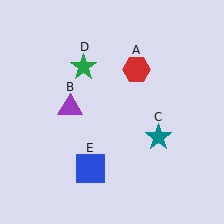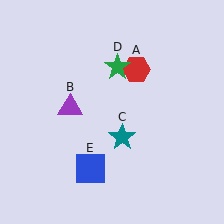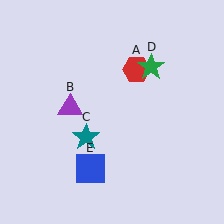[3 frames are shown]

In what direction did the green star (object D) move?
The green star (object D) moved right.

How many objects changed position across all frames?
2 objects changed position: teal star (object C), green star (object D).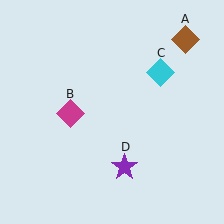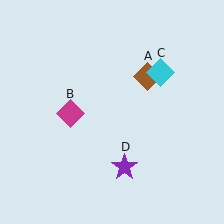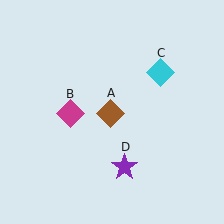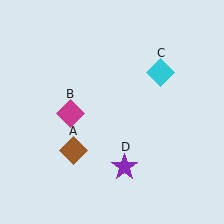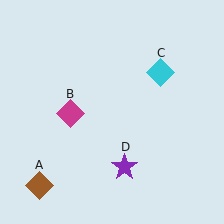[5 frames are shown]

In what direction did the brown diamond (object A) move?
The brown diamond (object A) moved down and to the left.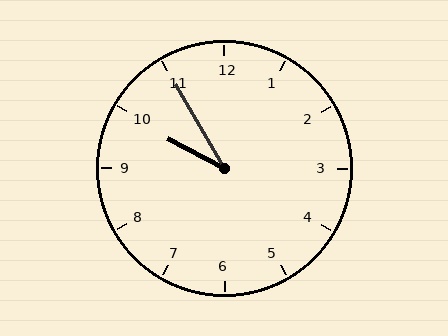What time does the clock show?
9:55.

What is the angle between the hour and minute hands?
Approximately 32 degrees.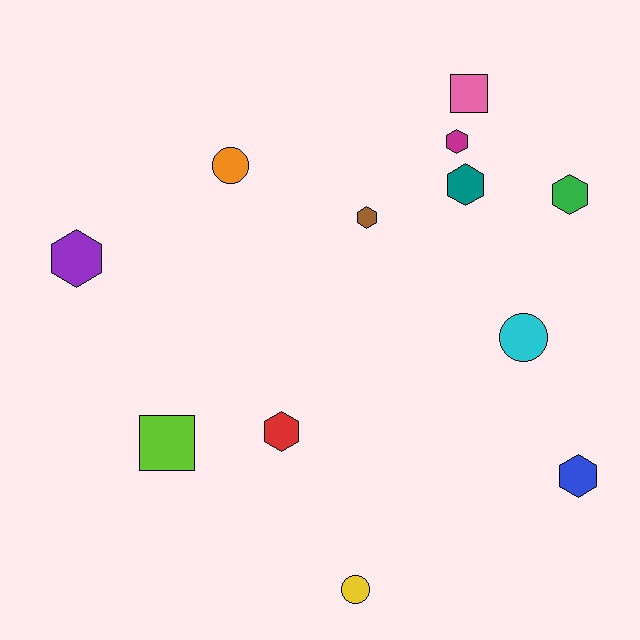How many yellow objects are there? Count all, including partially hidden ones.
There is 1 yellow object.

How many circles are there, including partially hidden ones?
There are 3 circles.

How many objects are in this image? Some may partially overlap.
There are 12 objects.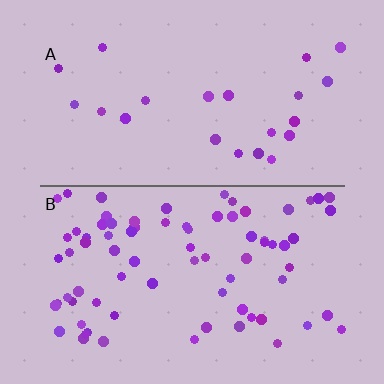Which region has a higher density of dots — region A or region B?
B (the bottom).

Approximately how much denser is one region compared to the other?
Approximately 3.4× — region B over region A.